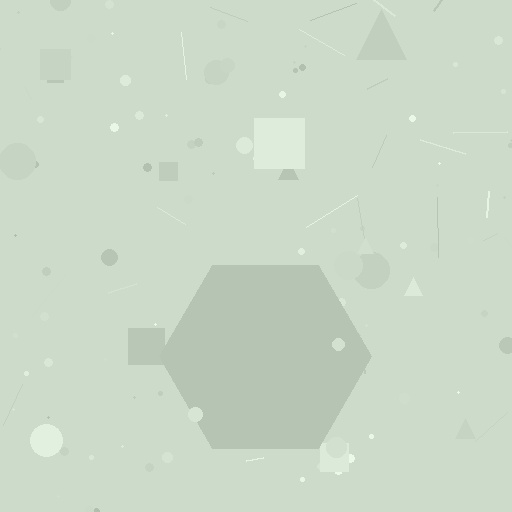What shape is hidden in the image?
A hexagon is hidden in the image.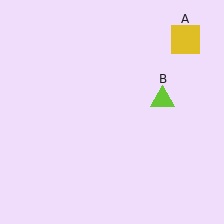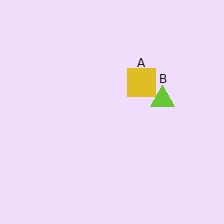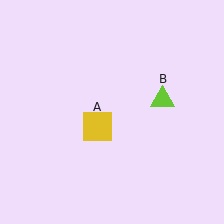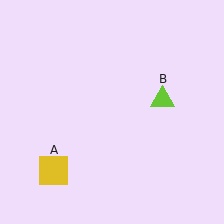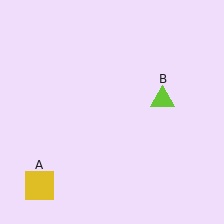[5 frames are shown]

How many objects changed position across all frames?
1 object changed position: yellow square (object A).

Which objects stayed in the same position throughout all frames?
Lime triangle (object B) remained stationary.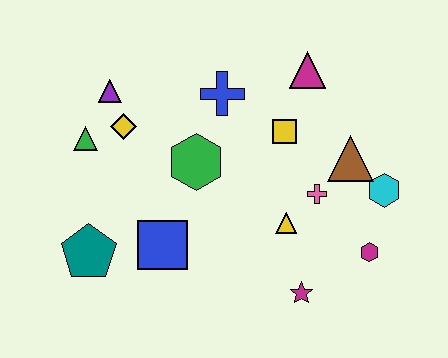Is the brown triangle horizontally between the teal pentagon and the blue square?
No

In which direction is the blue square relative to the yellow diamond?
The blue square is below the yellow diamond.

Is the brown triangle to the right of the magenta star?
Yes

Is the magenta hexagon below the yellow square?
Yes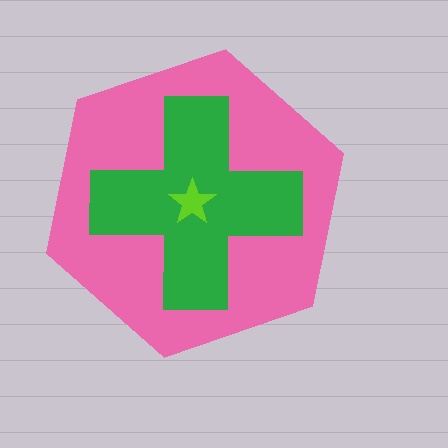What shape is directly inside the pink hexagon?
The green cross.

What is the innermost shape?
The lime star.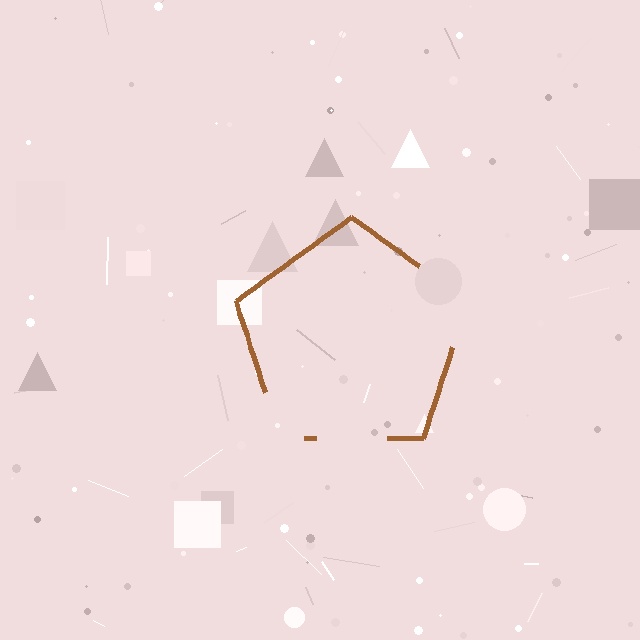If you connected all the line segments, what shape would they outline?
They would outline a pentagon.